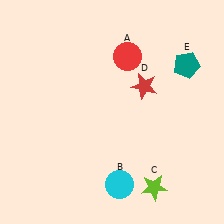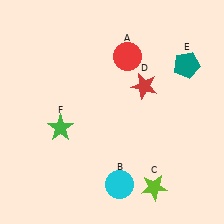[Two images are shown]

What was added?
A green star (F) was added in Image 2.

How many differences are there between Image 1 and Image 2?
There is 1 difference between the two images.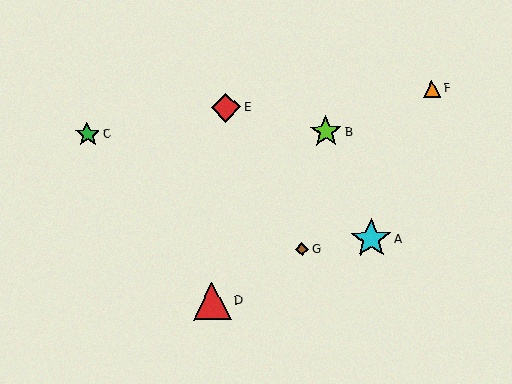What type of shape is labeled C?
Shape C is a green star.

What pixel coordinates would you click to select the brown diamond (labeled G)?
Click at (302, 249) to select the brown diamond G.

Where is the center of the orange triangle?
The center of the orange triangle is at (432, 89).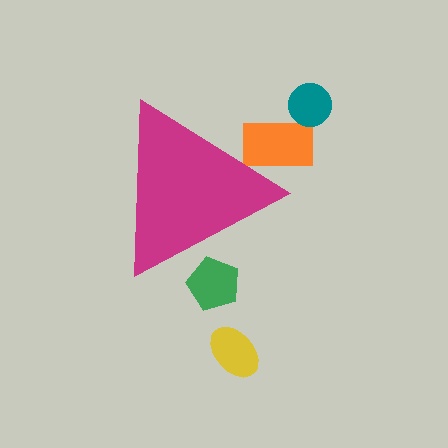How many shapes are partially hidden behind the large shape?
2 shapes are partially hidden.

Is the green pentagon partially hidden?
Yes, the green pentagon is partially hidden behind the magenta triangle.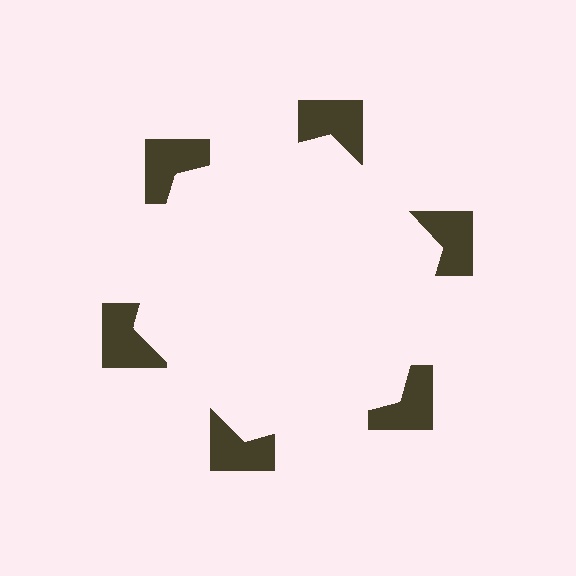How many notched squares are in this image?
There are 6 — one at each vertex of the illusory hexagon.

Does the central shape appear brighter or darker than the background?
It typically appears slightly brighter than the background, even though no actual brightness change is drawn.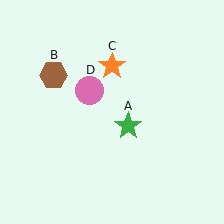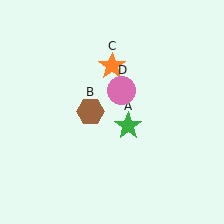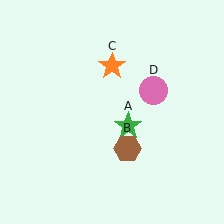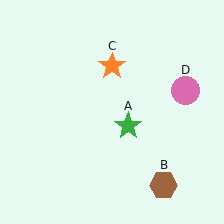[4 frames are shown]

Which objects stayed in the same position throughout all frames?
Green star (object A) and orange star (object C) remained stationary.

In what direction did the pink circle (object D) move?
The pink circle (object D) moved right.